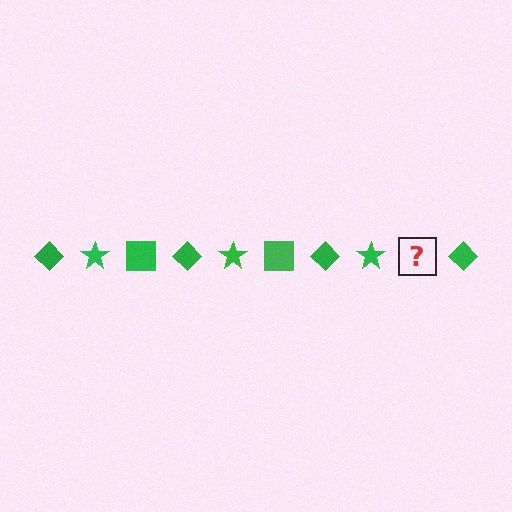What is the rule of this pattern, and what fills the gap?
The rule is that the pattern cycles through diamond, star, square shapes in green. The gap should be filled with a green square.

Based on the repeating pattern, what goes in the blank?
The blank should be a green square.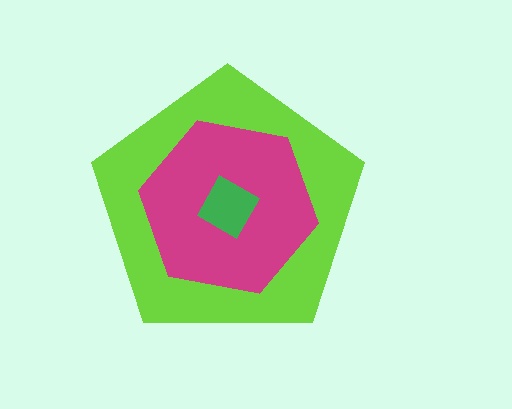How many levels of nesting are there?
3.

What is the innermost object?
The green square.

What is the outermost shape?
The lime pentagon.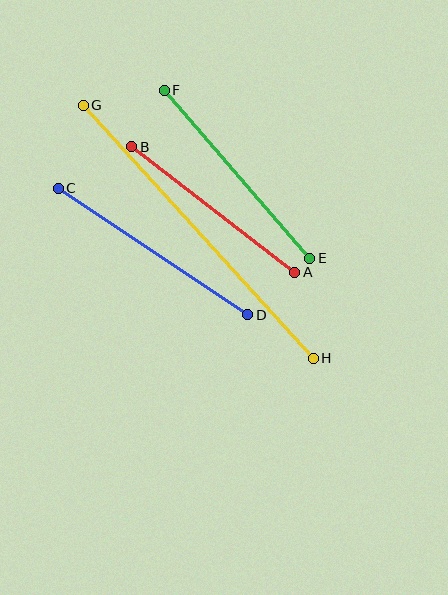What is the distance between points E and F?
The distance is approximately 222 pixels.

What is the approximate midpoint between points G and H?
The midpoint is at approximately (198, 232) pixels.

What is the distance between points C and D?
The distance is approximately 228 pixels.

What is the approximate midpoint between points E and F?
The midpoint is at approximately (237, 174) pixels.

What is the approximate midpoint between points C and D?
The midpoint is at approximately (153, 252) pixels.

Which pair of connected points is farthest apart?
Points G and H are farthest apart.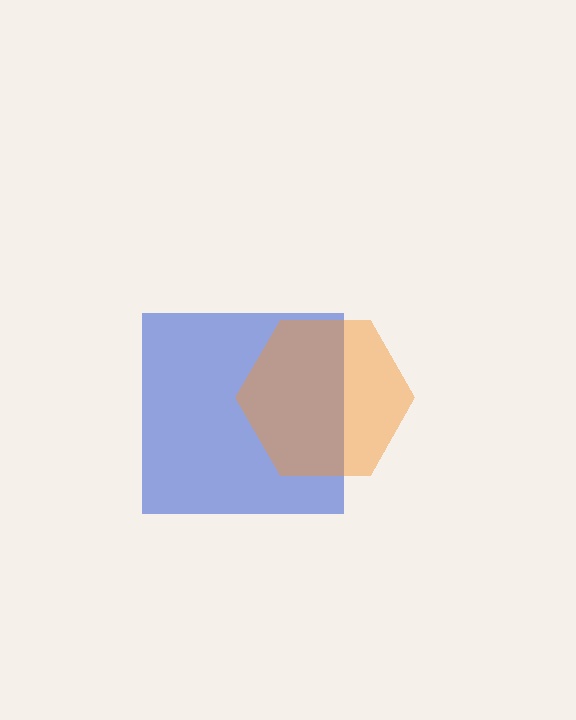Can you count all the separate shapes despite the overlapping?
Yes, there are 2 separate shapes.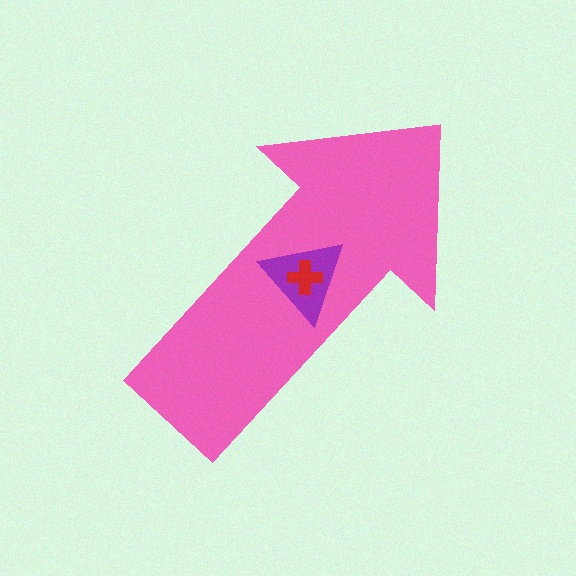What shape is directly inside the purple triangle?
The red cross.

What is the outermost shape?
The pink arrow.